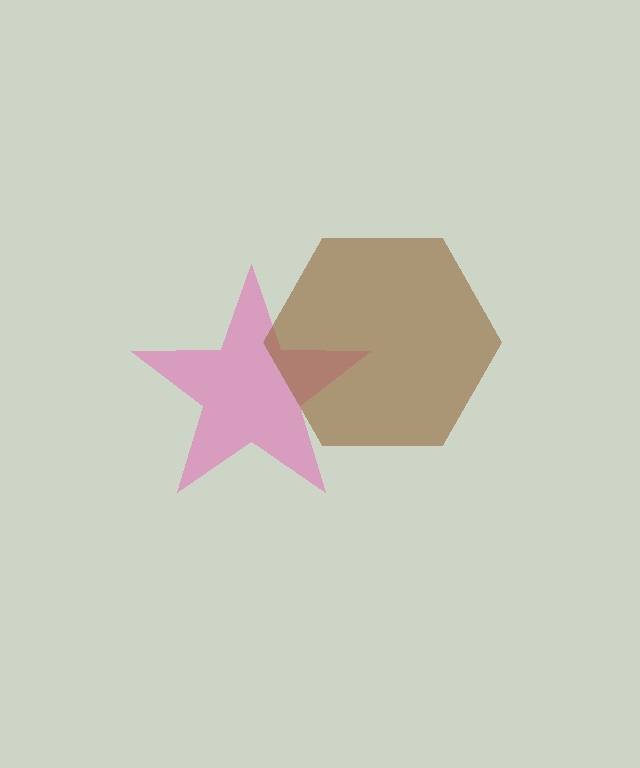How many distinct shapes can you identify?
There are 2 distinct shapes: a pink star, a brown hexagon.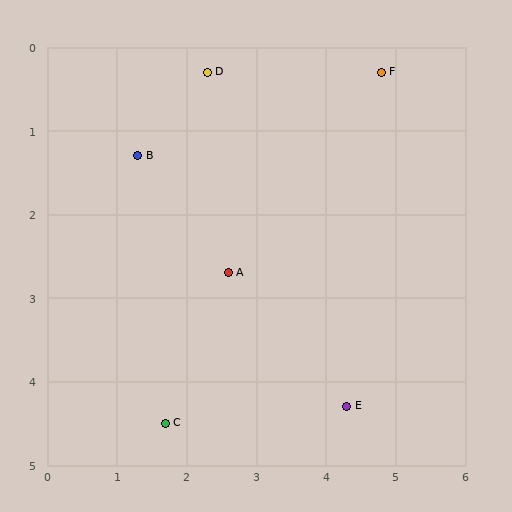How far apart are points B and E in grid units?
Points B and E are about 4.2 grid units apart.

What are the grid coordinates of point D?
Point D is at approximately (2.3, 0.3).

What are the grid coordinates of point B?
Point B is at approximately (1.3, 1.3).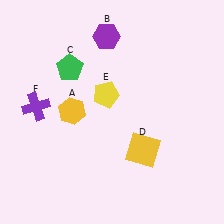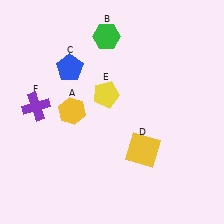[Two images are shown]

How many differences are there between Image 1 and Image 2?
There are 2 differences between the two images.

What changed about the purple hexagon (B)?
In Image 1, B is purple. In Image 2, it changed to green.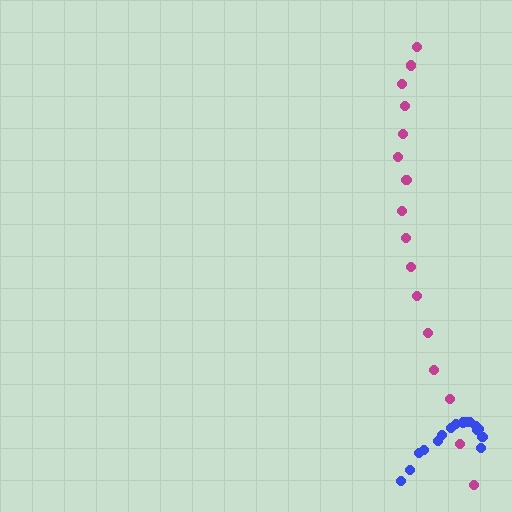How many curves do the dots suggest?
There are 2 distinct paths.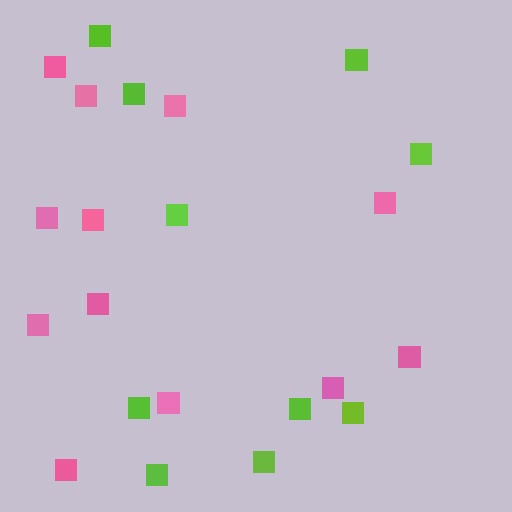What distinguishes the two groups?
There are 2 groups: one group of lime squares (10) and one group of pink squares (12).